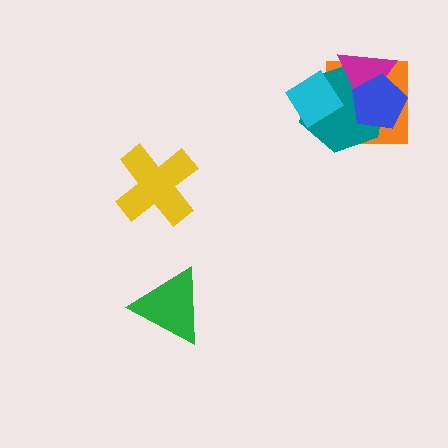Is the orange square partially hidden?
Yes, it is partially covered by another shape.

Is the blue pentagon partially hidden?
No, no other shape covers it.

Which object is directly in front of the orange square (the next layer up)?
The teal hexagon is directly in front of the orange square.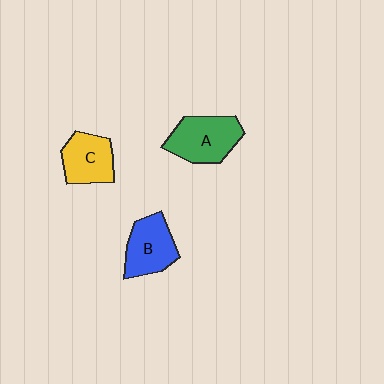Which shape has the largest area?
Shape A (green).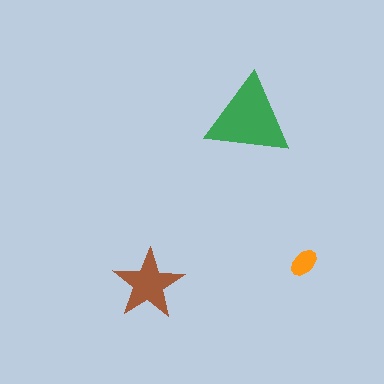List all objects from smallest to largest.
The orange ellipse, the brown star, the green triangle.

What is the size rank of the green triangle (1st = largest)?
1st.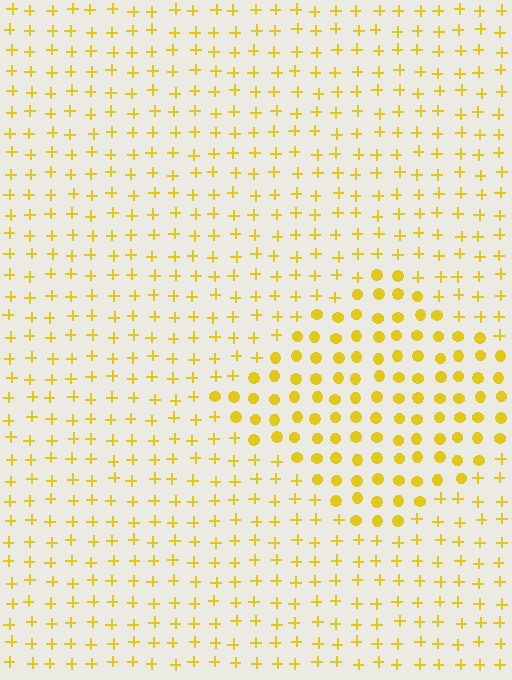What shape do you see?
I see a diamond.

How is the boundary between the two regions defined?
The boundary is defined by a change in element shape: circles inside vs. plus signs outside. All elements share the same color and spacing.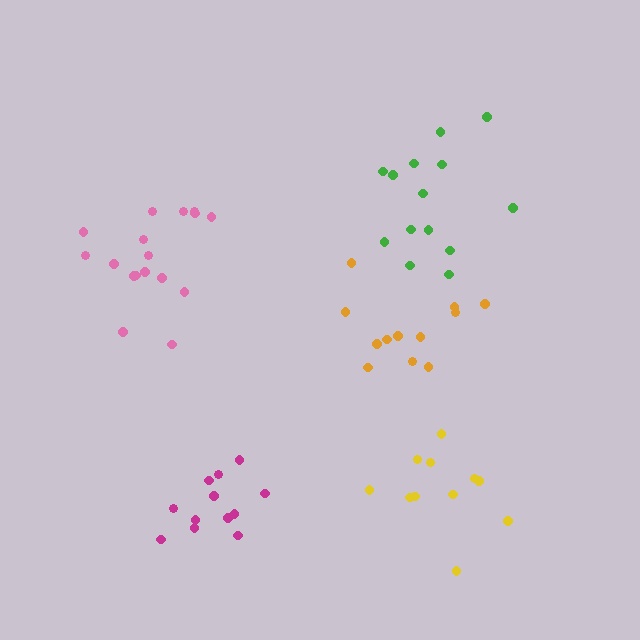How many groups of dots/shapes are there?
There are 5 groups.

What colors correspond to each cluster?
The clusters are colored: orange, pink, yellow, magenta, green.